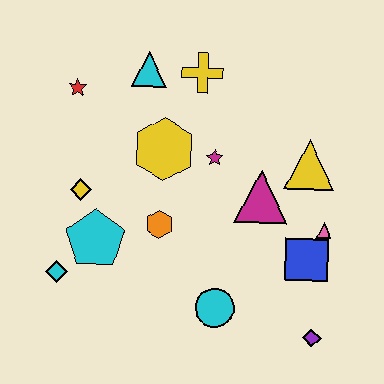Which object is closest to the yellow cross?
The cyan triangle is closest to the yellow cross.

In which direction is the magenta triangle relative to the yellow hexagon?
The magenta triangle is to the right of the yellow hexagon.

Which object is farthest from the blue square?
The red star is farthest from the blue square.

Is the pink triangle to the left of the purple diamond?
No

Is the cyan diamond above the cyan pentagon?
No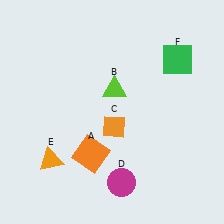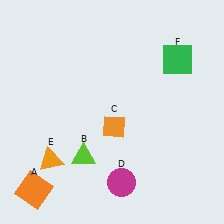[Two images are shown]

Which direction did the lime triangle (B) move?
The lime triangle (B) moved down.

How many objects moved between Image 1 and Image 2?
2 objects moved between the two images.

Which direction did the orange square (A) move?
The orange square (A) moved left.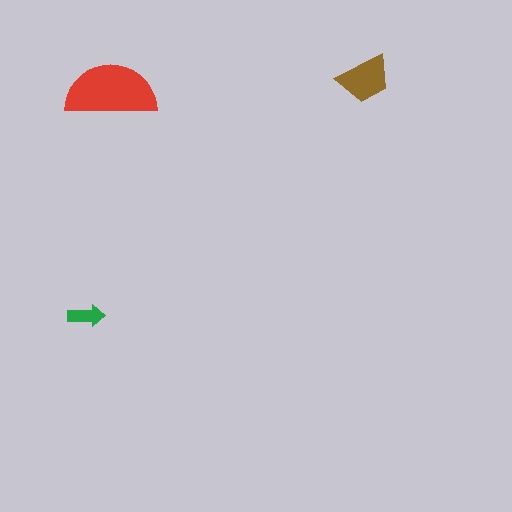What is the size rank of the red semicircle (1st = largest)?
1st.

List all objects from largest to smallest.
The red semicircle, the brown trapezoid, the green arrow.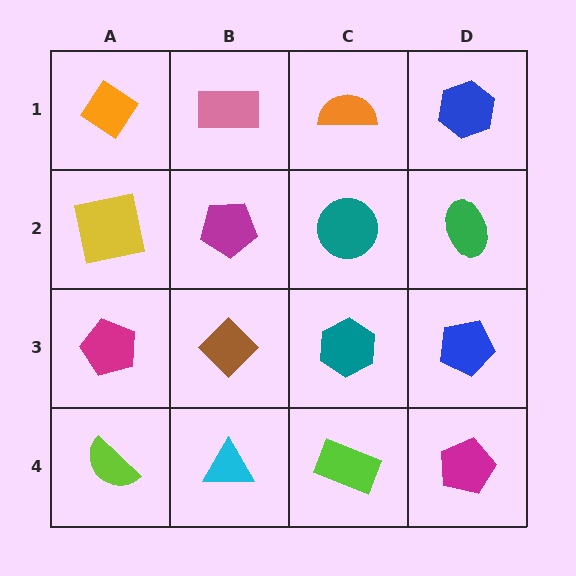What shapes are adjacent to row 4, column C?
A teal hexagon (row 3, column C), a cyan triangle (row 4, column B), a magenta pentagon (row 4, column D).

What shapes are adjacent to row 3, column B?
A magenta pentagon (row 2, column B), a cyan triangle (row 4, column B), a magenta pentagon (row 3, column A), a teal hexagon (row 3, column C).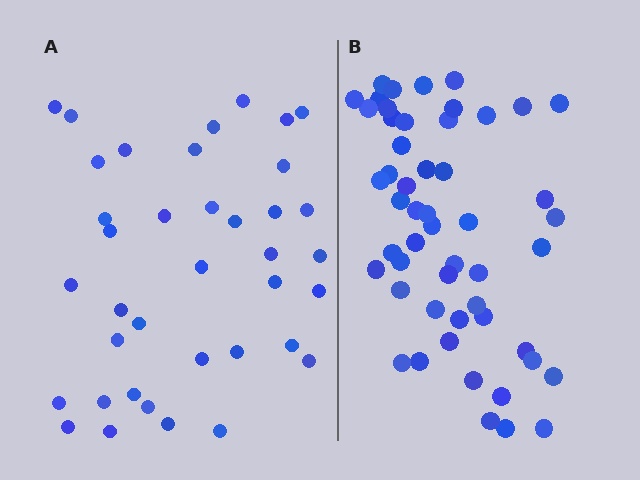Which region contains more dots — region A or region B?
Region B (the right region) has more dots.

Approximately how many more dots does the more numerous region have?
Region B has approximately 15 more dots than region A.